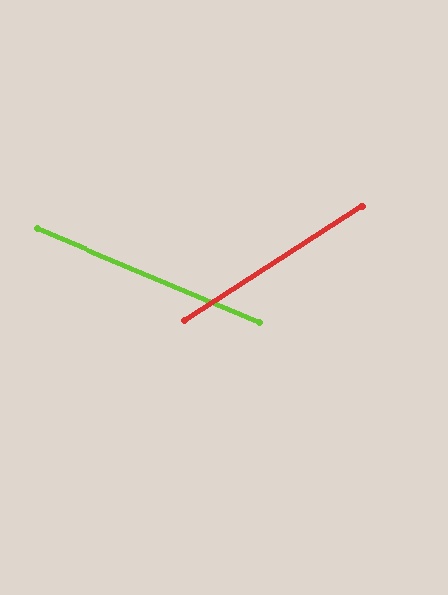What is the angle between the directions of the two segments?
Approximately 56 degrees.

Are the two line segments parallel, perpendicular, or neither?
Neither parallel nor perpendicular — they differ by about 56°.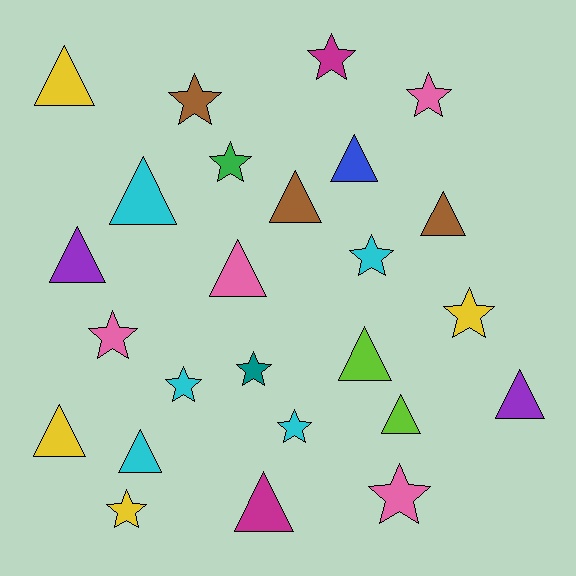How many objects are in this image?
There are 25 objects.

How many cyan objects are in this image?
There are 5 cyan objects.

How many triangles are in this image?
There are 13 triangles.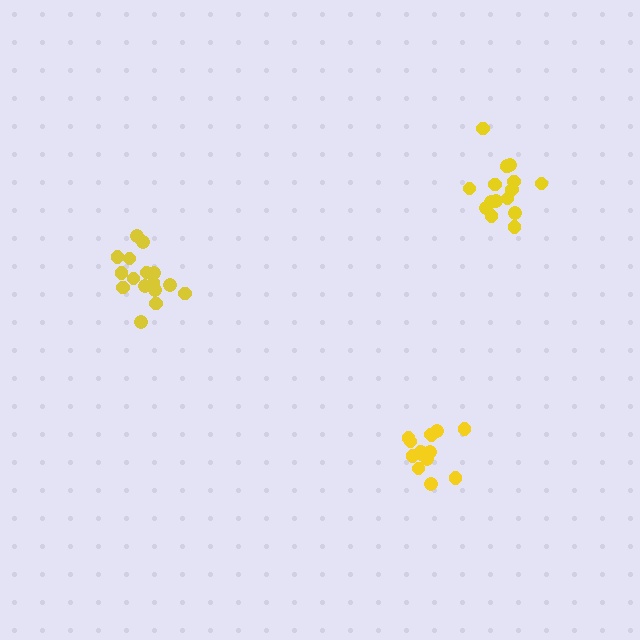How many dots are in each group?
Group 1: 15 dots, Group 2: 16 dots, Group 3: 16 dots (47 total).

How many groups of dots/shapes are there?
There are 3 groups.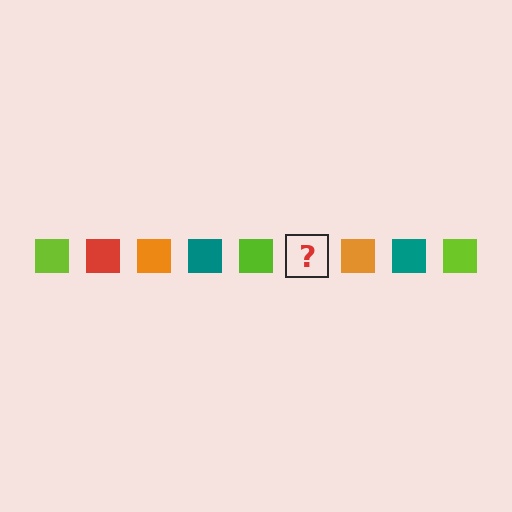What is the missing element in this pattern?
The missing element is a red square.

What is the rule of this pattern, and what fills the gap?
The rule is that the pattern cycles through lime, red, orange, teal squares. The gap should be filled with a red square.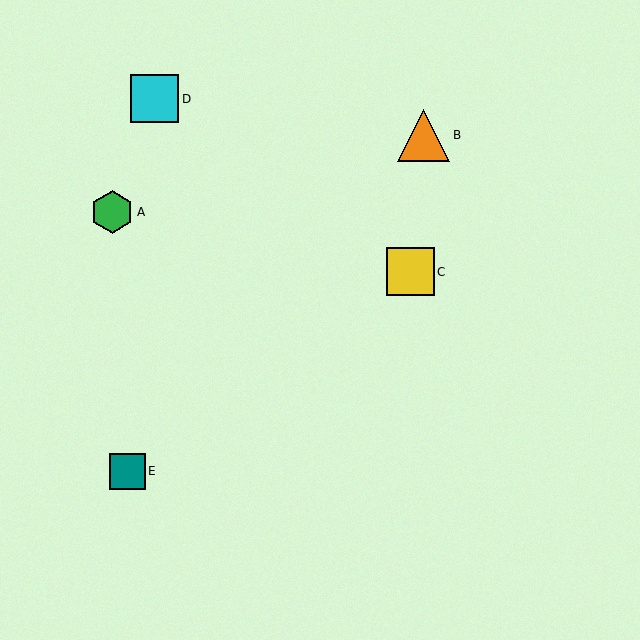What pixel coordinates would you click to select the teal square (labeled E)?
Click at (127, 471) to select the teal square E.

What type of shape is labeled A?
Shape A is a green hexagon.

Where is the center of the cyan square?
The center of the cyan square is at (154, 99).